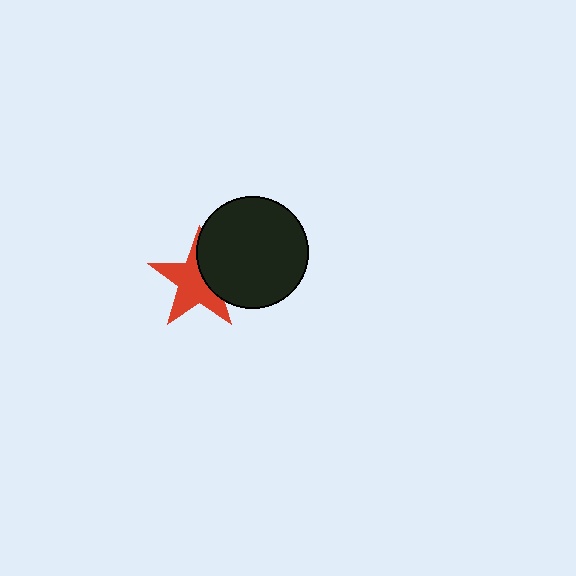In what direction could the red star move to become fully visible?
The red star could move left. That would shift it out from behind the black circle entirely.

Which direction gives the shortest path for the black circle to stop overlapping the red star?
Moving right gives the shortest separation.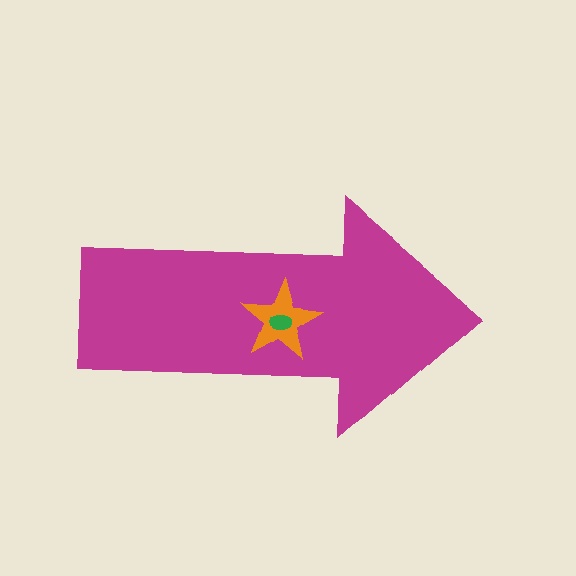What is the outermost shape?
The magenta arrow.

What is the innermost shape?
The green ellipse.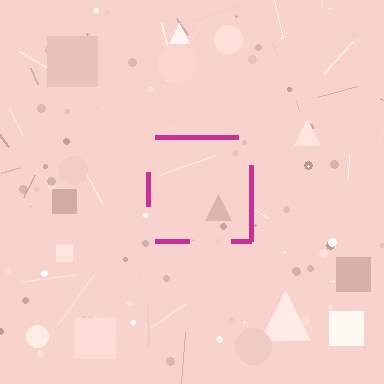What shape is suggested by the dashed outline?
The dashed outline suggests a square.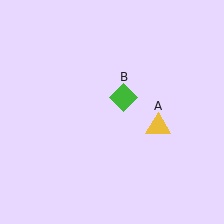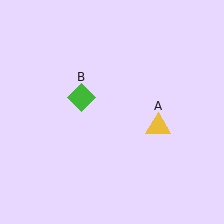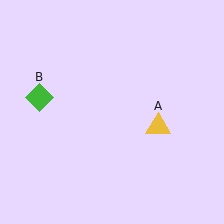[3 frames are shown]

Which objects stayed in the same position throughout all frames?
Yellow triangle (object A) remained stationary.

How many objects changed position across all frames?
1 object changed position: green diamond (object B).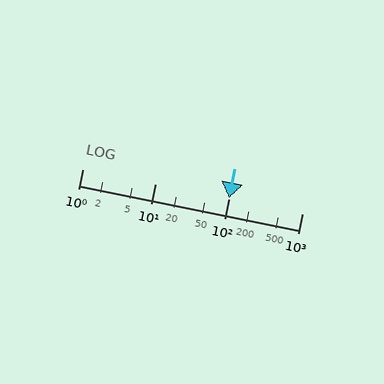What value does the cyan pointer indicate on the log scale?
The pointer indicates approximately 100.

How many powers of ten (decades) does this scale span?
The scale spans 3 decades, from 1 to 1000.